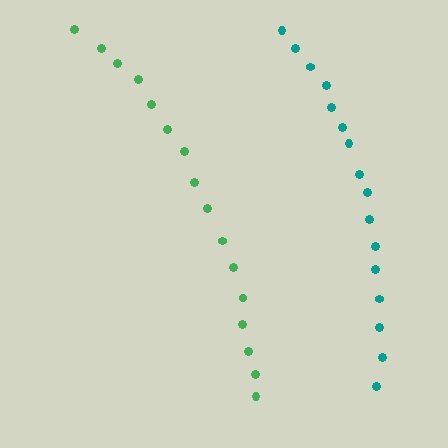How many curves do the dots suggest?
There are 2 distinct paths.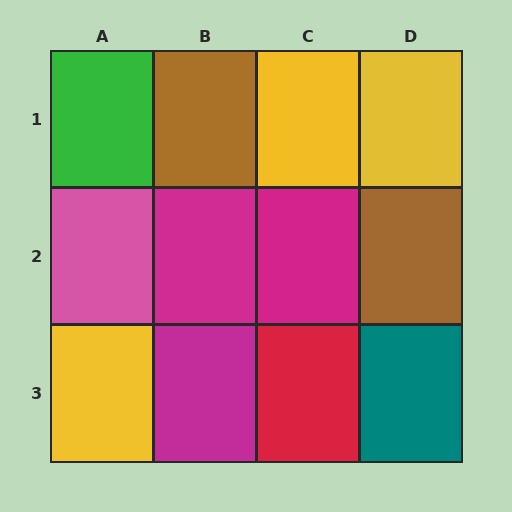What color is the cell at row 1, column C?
Yellow.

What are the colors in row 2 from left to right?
Pink, magenta, magenta, brown.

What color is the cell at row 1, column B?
Brown.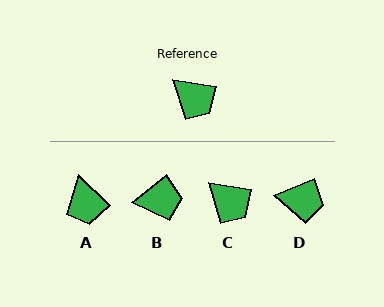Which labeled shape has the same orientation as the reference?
C.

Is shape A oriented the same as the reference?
No, it is off by about 35 degrees.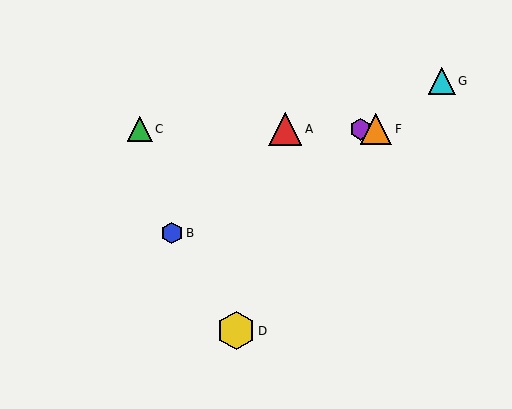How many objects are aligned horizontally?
4 objects (A, C, E, F) are aligned horizontally.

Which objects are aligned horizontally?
Objects A, C, E, F are aligned horizontally.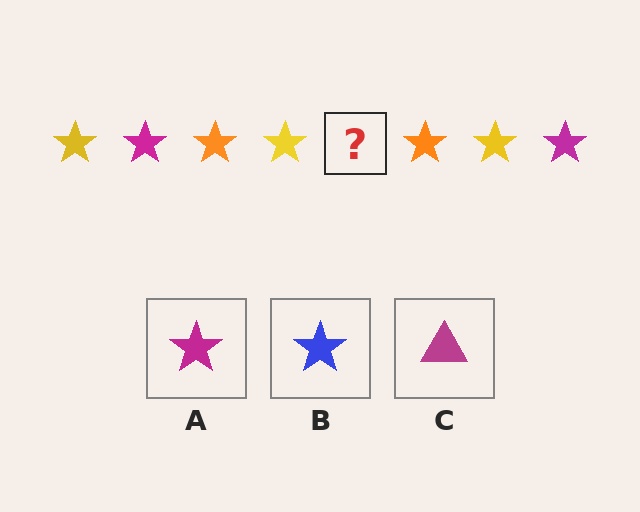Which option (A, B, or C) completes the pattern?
A.